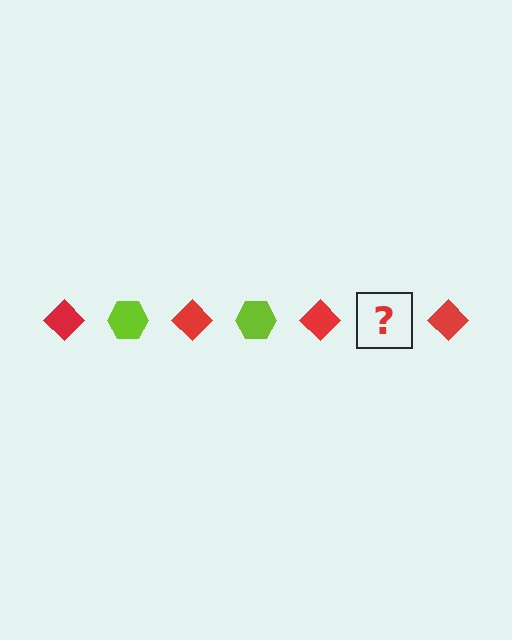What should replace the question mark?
The question mark should be replaced with a lime hexagon.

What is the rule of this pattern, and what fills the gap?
The rule is that the pattern alternates between red diamond and lime hexagon. The gap should be filled with a lime hexagon.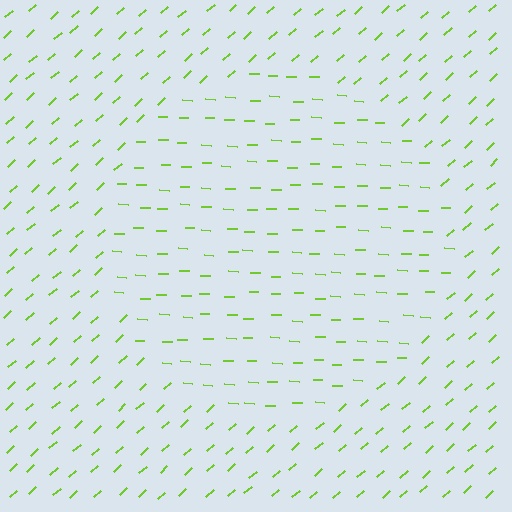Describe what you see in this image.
The image is filled with small lime line segments. A circle region in the image has lines oriented differently from the surrounding lines, creating a visible texture boundary.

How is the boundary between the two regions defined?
The boundary is defined purely by a change in line orientation (approximately 45 degrees difference). All lines are the same color and thickness.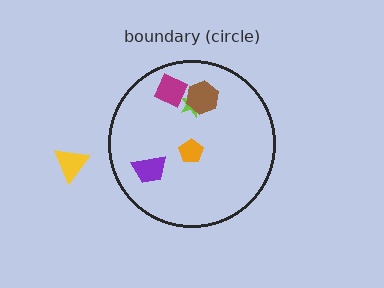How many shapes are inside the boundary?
5 inside, 1 outside.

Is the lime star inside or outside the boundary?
Inside.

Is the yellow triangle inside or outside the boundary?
Outside.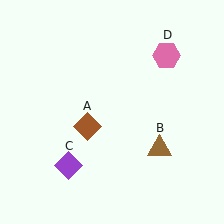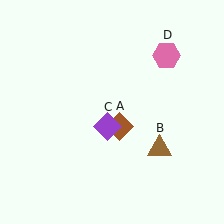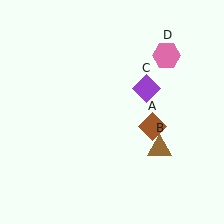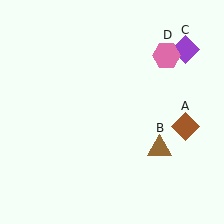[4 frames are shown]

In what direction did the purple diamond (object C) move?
The purple diamond (object C) moved up and to the right.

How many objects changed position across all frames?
2 objects changed position: brown diamond (object A), purple diamond (object C).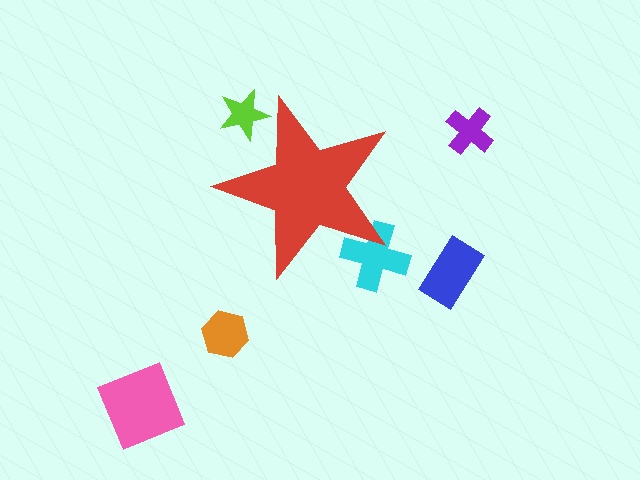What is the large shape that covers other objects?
A red star.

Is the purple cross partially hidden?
No, the purple cross is fully visible.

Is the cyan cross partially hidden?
Yes, the cyan cross is partially hidden behind the red star.